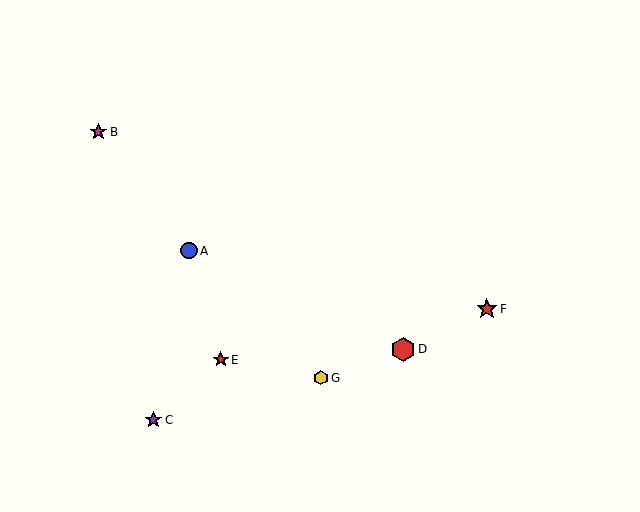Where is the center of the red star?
The center of the red star is at (221, 360).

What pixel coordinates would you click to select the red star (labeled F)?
Click at (487, 309) to select the red star F.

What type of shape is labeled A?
Shape A is a blue circle.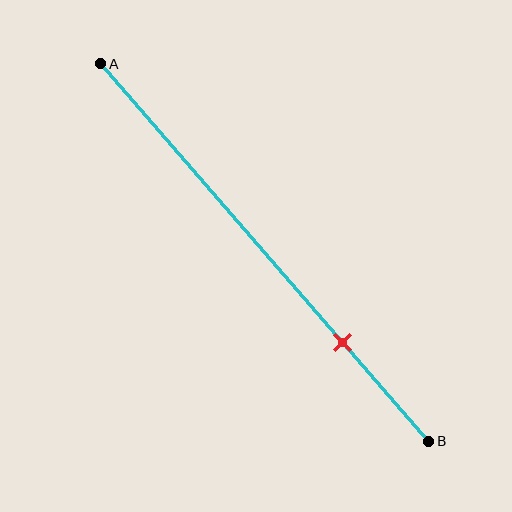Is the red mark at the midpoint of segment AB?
No, the mark is at about 75% from A, not at the 50% midpoint.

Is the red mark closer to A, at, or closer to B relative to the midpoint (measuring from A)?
The red mark is closer to point B than the midpoint of segment AB.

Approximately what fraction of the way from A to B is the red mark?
The red mark is approximately 75% of the way from A to B.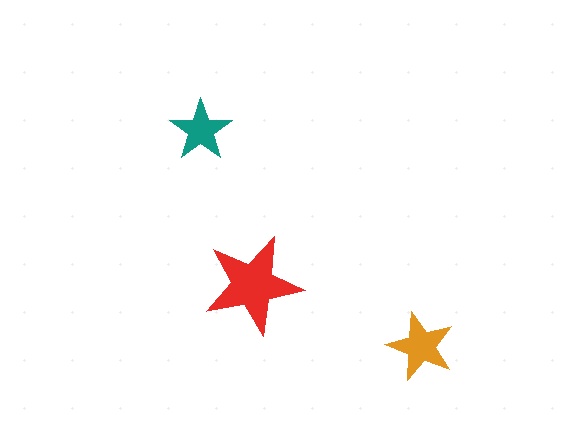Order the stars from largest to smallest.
the red one, the orange one, the teal one.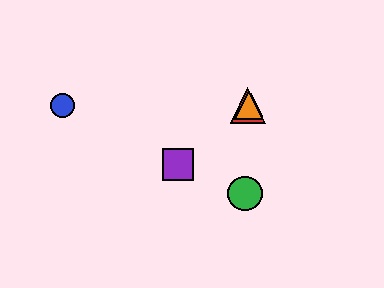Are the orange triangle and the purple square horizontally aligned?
No, the orange triangle is at y≈105 and the purple square is at y≈164.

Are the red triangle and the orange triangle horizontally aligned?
Yes, both are at y≈105.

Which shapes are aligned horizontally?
The red triangle, the blue circle, the yellow triangle, the orange triangle are aligned horizontally.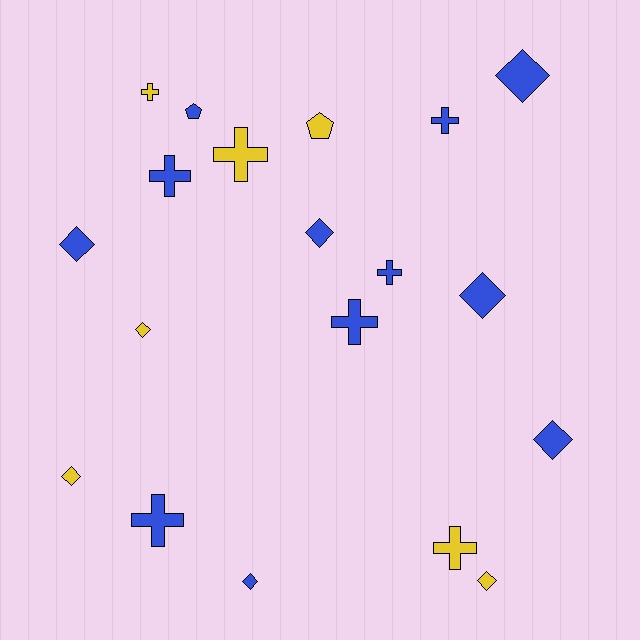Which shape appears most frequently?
Diamond, with 9 objects.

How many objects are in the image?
There are 19 objects.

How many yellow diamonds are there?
There are 3 yellow diamonds.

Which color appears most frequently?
Blue, with 12 objects.